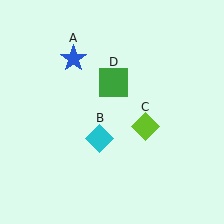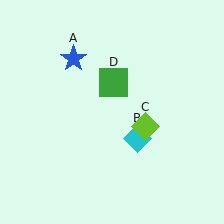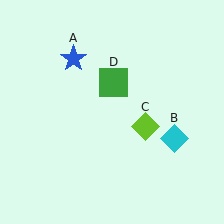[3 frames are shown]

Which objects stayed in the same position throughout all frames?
Blue star (object A) and lime diamond (object C) and green square (object D) remained stationary.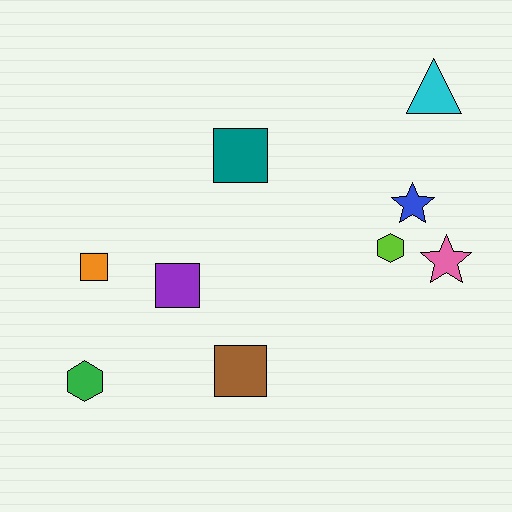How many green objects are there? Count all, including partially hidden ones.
There is 1 green object.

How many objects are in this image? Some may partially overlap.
There are 9 objects.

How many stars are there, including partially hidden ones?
There are 2 stars.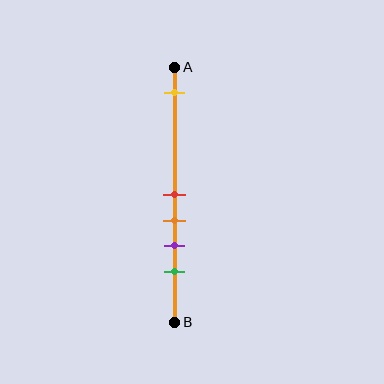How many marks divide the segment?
There are 5 marks dividing the segment.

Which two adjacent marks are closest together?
The red and orange marks are the closest adjacent pair.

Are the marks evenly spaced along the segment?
No, the marks are not evenly spaced.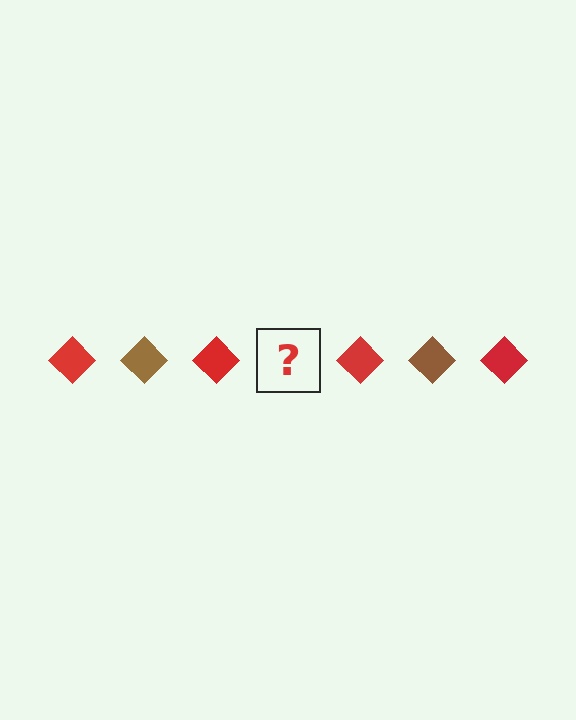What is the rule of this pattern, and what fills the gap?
The rule is that the pattern cycles through red, brown diamonds. The gap should be filled with a brown diamond.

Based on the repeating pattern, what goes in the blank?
The blank should be a brown diamond.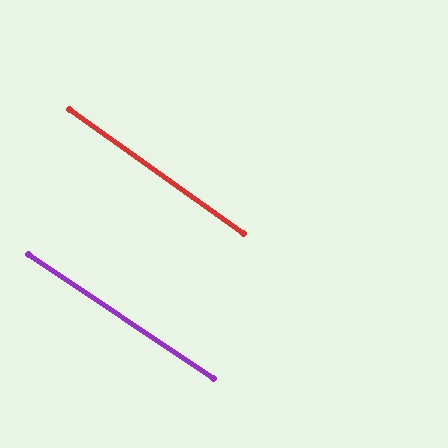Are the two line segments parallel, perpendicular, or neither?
Parallel — their directions differ by only 1.7°.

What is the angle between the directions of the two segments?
Approximately 2 degrees.